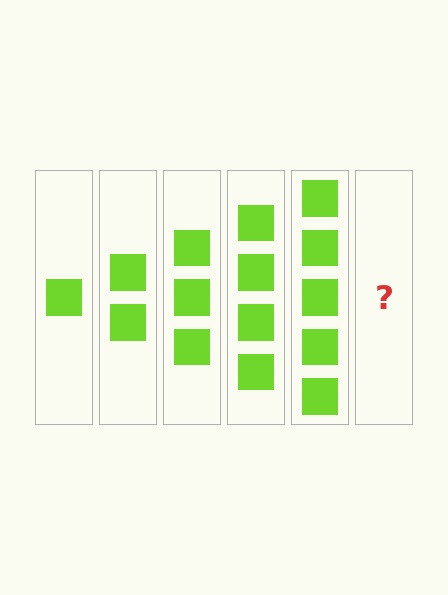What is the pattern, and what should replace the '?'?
The pattern is that each step adds one more square. The '?' should be 6 squares.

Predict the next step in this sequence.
The next step is 6 squares.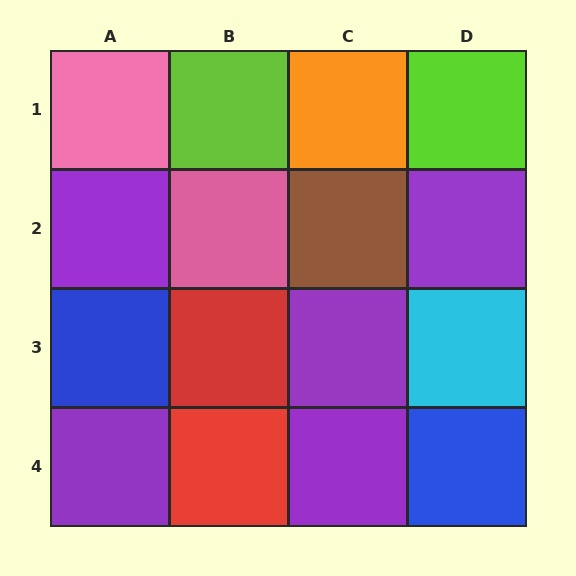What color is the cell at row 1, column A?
Pink.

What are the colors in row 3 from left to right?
Blue, red, purple, cyan.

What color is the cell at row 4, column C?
Purple.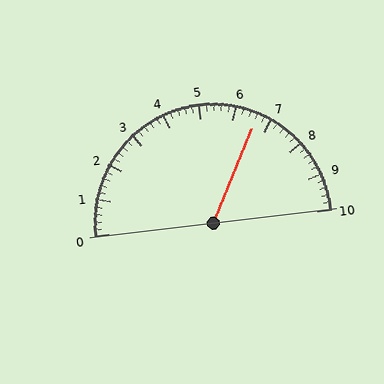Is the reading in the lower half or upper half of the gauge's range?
The reading is in the upper half of the range (0 to 10).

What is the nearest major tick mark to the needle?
The nearest major tick mark is 7.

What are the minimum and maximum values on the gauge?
The gauge ranges from 0 to 10.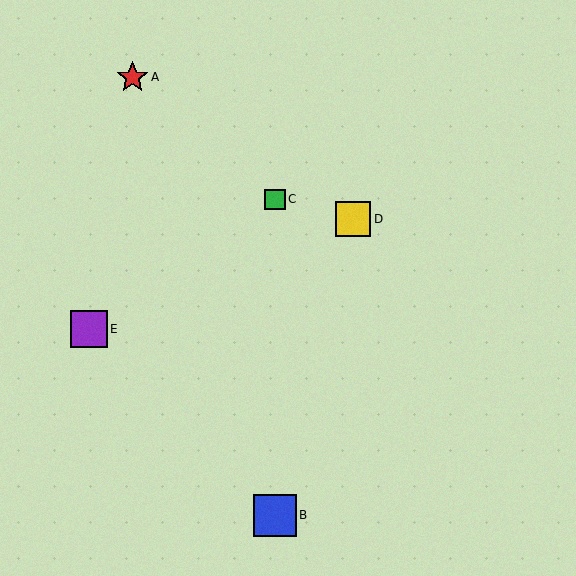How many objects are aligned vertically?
2 objects (B, C) are aligned vertically.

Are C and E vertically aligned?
No, C is at x≈275 and E is at x≈89.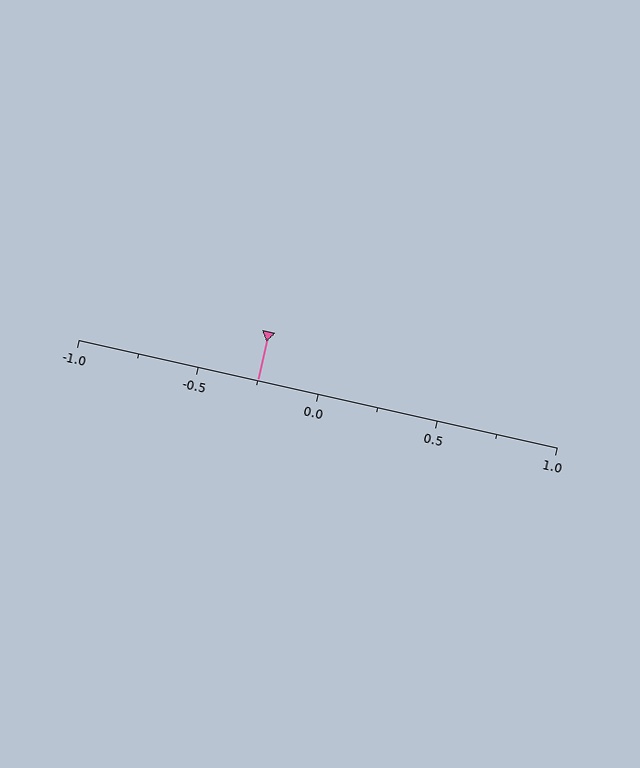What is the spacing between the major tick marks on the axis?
The major ticks are spaced 0.5 apart.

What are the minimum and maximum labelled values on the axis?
The axis runs from -1.0 to 1.0.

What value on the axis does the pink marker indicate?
The marker indicates approximately -0.25.